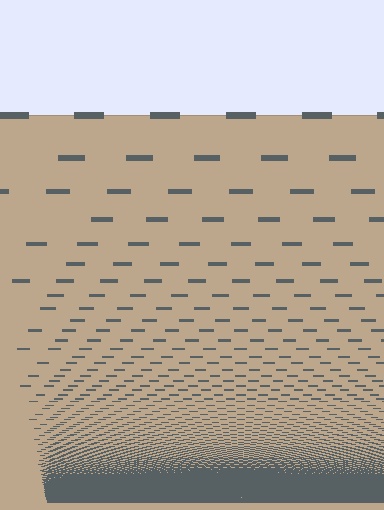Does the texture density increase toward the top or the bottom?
Density increases toward the bottom.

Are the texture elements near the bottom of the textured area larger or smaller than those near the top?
Smaller. The gradient is inverted — elements near the bottom are smaller and denser.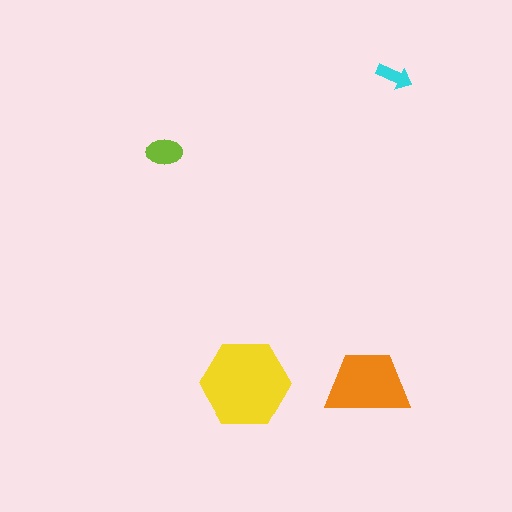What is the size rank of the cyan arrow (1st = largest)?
4th.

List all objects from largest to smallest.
The yellow hexagon, the orange trapezoid, the lime ellipse, the cyan arrow.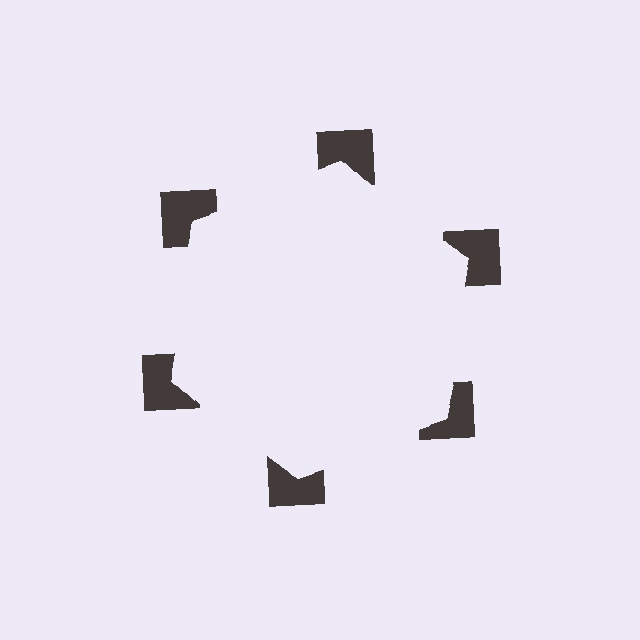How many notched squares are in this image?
There are 6 — one at each vertex of the illusory hexagon.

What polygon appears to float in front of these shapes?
An illusory hexagon — its edges are inferred from the aligned wedge cuts in the notched squares, not physically drawn.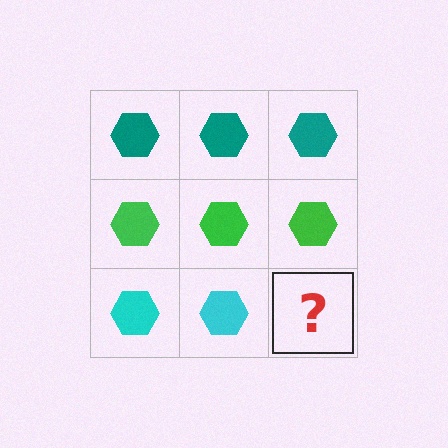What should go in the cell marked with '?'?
The missing cell should contain a cyan hexagon.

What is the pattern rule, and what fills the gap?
The rule is that each row has a consistent color. The gap should be filled with a cyan hexagon.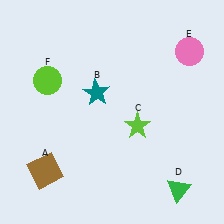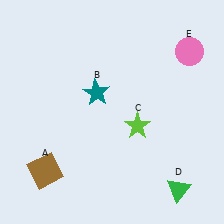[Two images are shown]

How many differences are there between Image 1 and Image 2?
There is 1 difference between the two images.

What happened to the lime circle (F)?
The lime circle (F) was removed in Image 2. It was in the top-left area of Image 1.